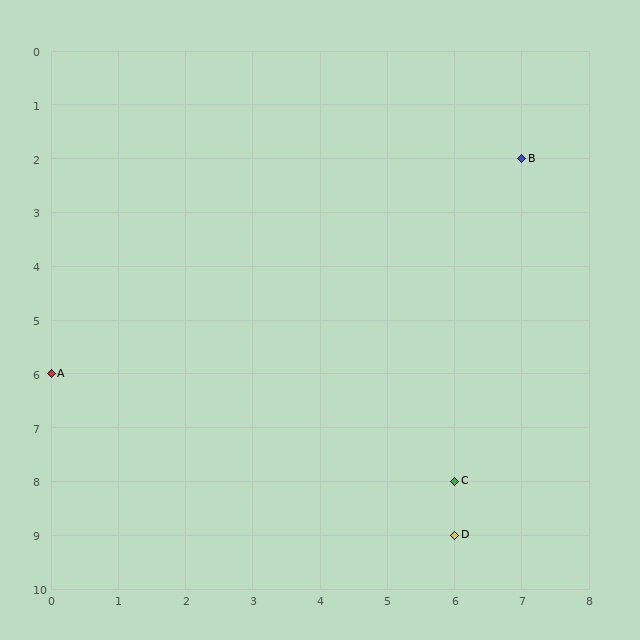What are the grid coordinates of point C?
Point C is at grid coordinates (6, 8).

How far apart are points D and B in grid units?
Points D and B are 1 column and 7 rows apart (about 7.1 grid units diagonally).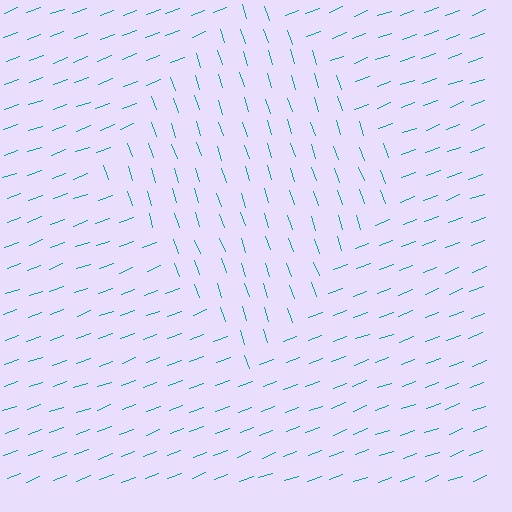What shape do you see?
I see a diamond.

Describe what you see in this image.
The image is filled with small teal line segments. A diamond region in the image has lines oriented differently from the surrounding lines, creating a visible texture boundary.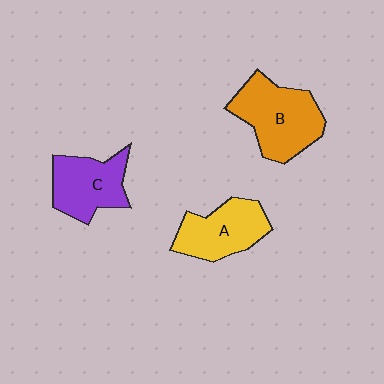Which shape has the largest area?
Shape B (orange).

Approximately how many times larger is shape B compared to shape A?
Approximately 1.3 times.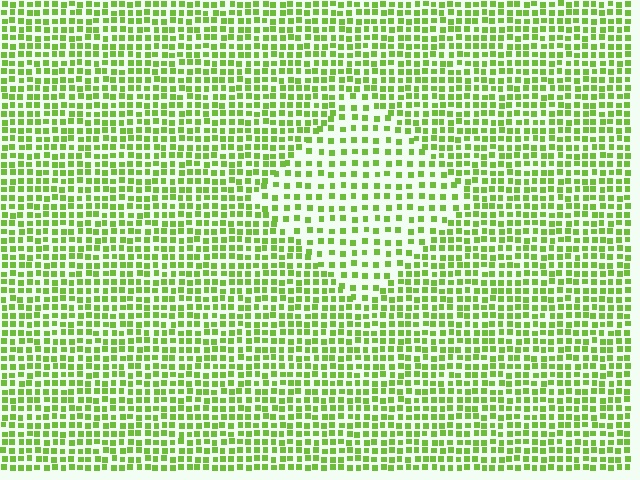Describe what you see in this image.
The image contains small lime elements arranged at two different densities. A diamond-shaped region is visible where the elements are less densely packed than the surrounding area.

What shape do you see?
I see a diamond.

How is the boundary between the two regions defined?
The boundary is defined by a change in element density (approximately 1.8x ratio). All elements are the same color, size, and shape.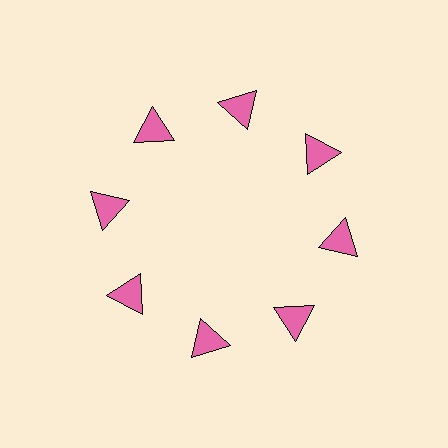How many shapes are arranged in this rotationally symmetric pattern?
There are 8 shapes, arranged in 8 groups of 1.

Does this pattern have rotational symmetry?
Yes, this pattern has 8-fold rotational symmetry. It looks the same after rotating 45 degrees around the center.